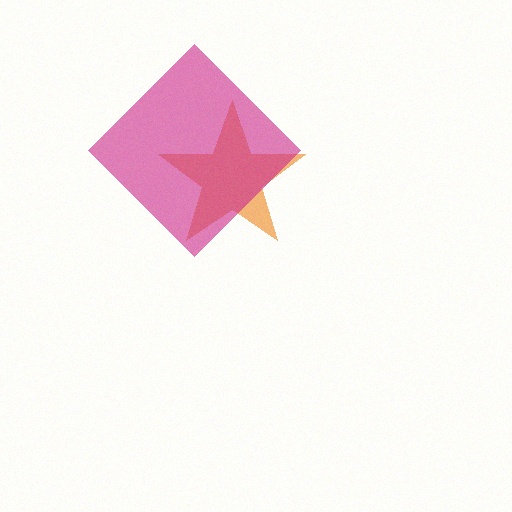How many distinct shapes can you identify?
There are 2 distinct shapes: an orange star, a magenta diamond.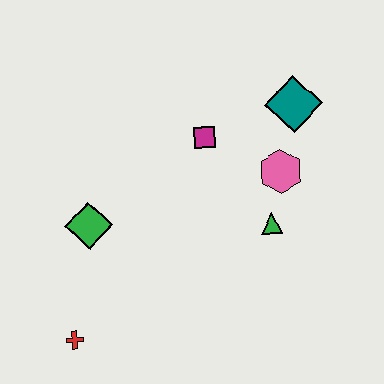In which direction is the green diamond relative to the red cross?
The green diamond is above the red cross.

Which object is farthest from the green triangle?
The red cross is farthest from the green triangle.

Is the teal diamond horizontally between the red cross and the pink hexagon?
No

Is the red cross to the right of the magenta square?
No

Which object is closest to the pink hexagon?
The green triangle is closest to the pink hexagon.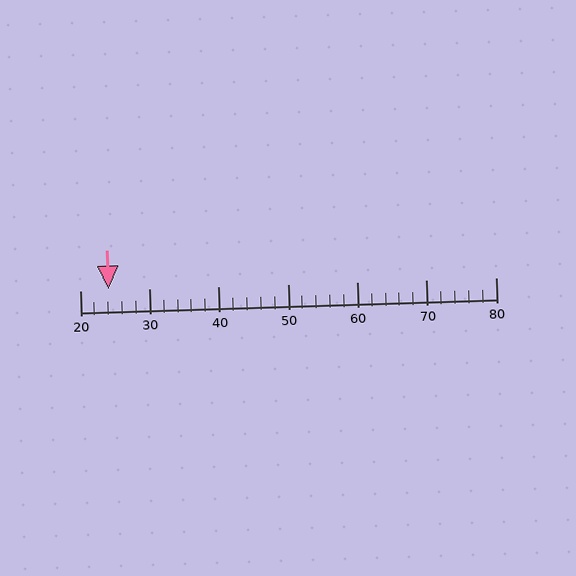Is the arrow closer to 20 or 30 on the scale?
The arrow is closer to 20.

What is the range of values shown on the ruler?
The ruler shows values from 20 to 80.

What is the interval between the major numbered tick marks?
The major tick marks are spaced 10 units apart.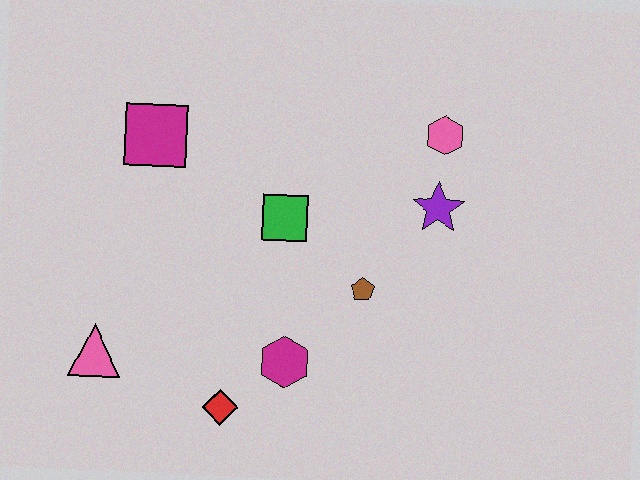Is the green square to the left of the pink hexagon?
Yes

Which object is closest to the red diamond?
The magenta hexagon is closest to the red diamond.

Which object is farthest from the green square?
The pink triangle is farthest from the green square.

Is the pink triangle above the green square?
No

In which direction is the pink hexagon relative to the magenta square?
The pink hexagon is to the right of the magenta square.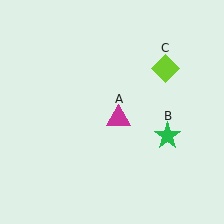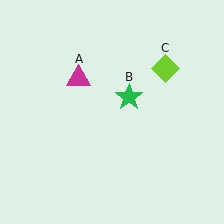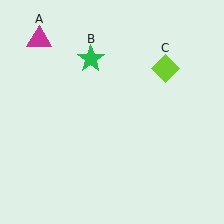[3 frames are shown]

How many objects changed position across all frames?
2 objects changed position: magenta triangle (object A), green star (object B).